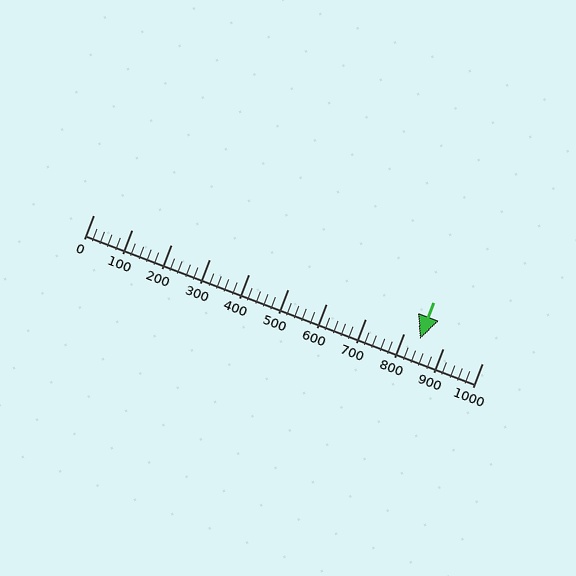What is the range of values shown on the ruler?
The ruler shows values from 0 to 1000.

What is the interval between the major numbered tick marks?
The major tick marks are spaced 100 units apart.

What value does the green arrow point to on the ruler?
The green arrow points to approximately 840.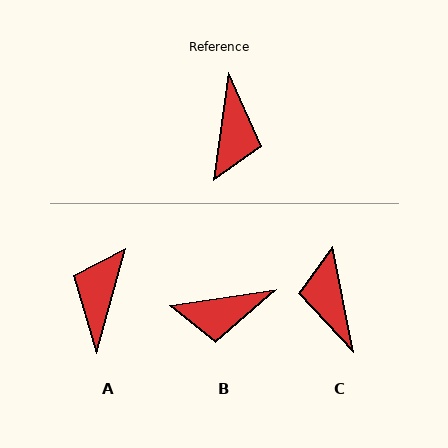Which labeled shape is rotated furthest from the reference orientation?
A, about 172 degrees away.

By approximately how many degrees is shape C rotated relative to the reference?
Approximately 161 degrees clockwise.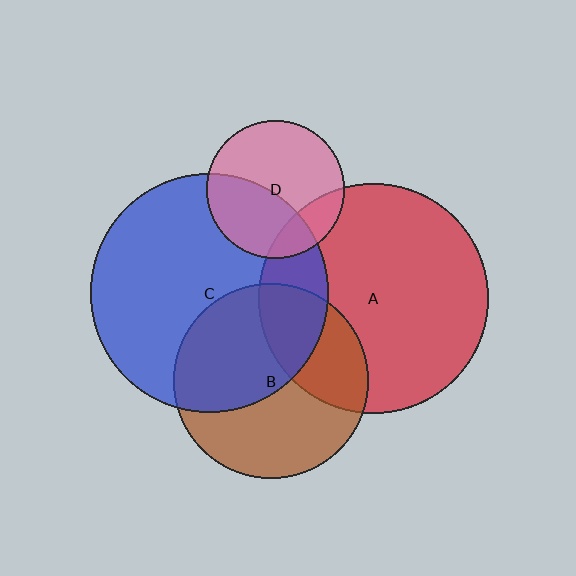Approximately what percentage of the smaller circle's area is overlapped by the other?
Approximately 40%.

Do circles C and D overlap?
Yes.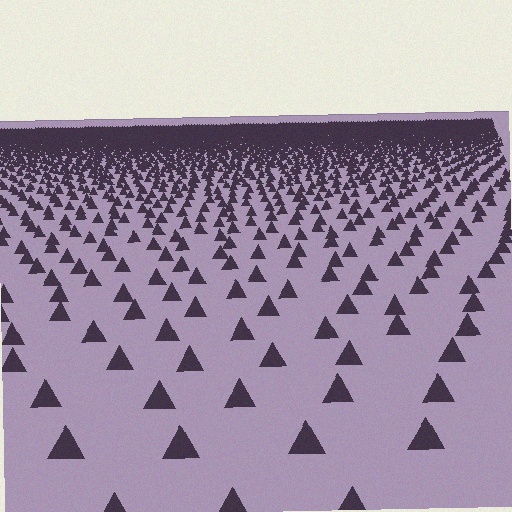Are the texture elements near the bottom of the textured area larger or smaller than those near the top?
Larger. Near the bottom, elements are closer to the viewer and appear at a bigger on-screen size.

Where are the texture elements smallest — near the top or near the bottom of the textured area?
Near the top.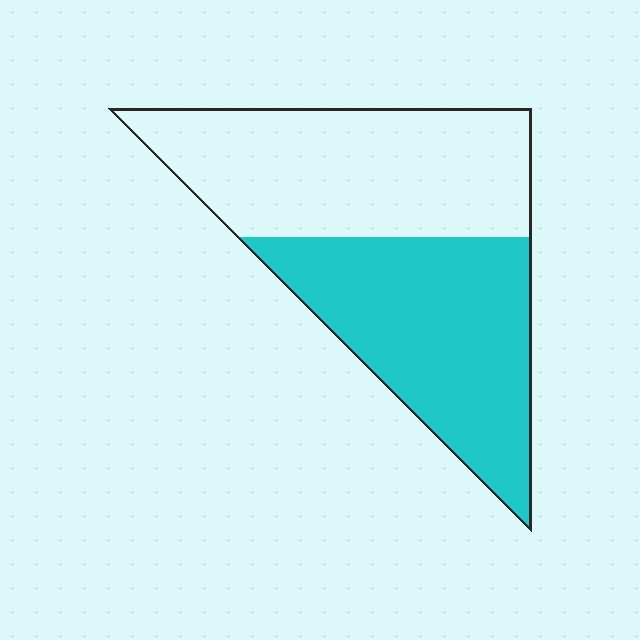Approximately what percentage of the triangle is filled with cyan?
Approximately 50%.